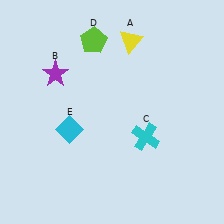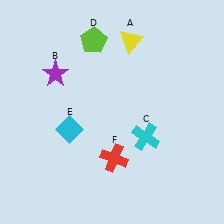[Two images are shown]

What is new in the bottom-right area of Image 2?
A red cross (F) was added in the bottom-right area of Image 2.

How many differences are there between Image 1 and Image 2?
There is 1 difference between the two images.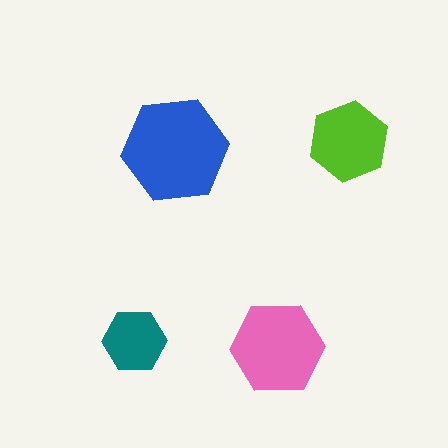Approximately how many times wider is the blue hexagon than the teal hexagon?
About 1.5 times wider.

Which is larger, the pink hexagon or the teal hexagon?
The pink one.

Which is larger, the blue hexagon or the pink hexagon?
The blue one.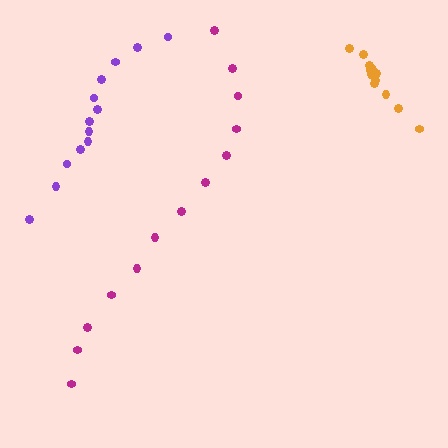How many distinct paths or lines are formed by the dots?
There are 3 distinct paths.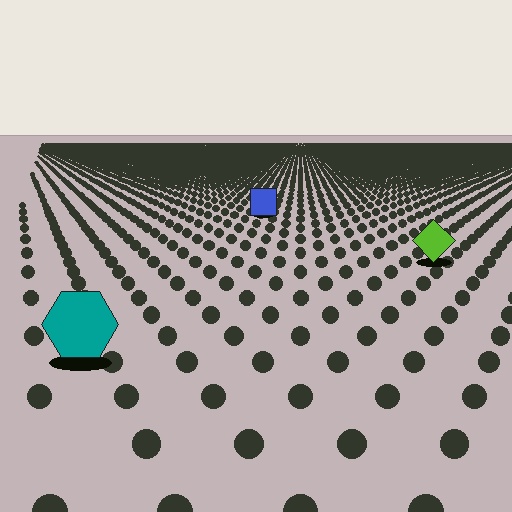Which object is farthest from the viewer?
The blue square is farthest from the viewer. It appears smaller and the ground texture around it is denser.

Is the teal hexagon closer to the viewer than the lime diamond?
Yes. The teal hexagon is closer — you can tell from the texture gradient: the ground texture is coarser near it.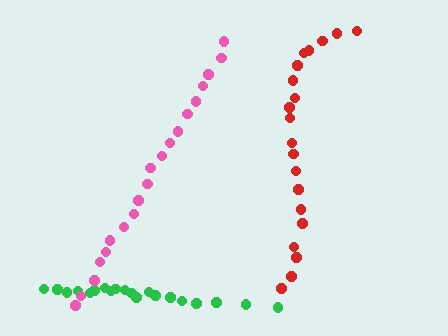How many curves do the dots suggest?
There are 3 distinct paths.